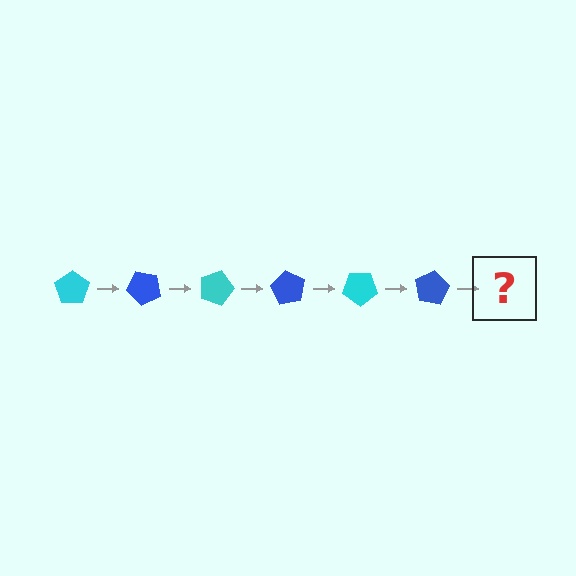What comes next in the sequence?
The next element should be a cyan pentagon, rotated 270 degrees from the start.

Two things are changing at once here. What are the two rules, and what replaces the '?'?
The two rules are that it rotates 45 degrees each step and the color cycles through cyan and blue. The '?' should be a cyan pentagon, rotated 270 degrees from the start.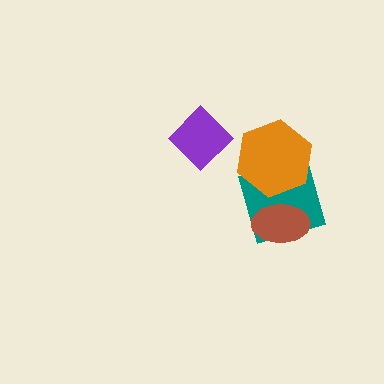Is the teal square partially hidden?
Yes, it is partially covered by another shape.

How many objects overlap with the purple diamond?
0 objects overlap with the purple diamond.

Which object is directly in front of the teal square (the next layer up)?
The brown ellipse is directly in front of the teal square.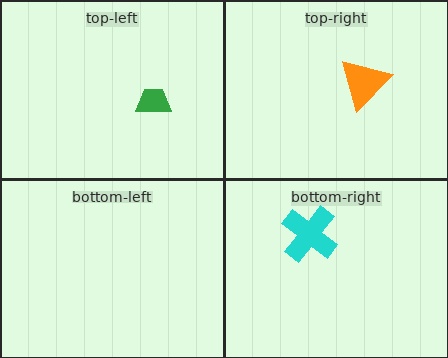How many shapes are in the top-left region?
1.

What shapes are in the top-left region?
The green trapezoid.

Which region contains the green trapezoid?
The top-left region.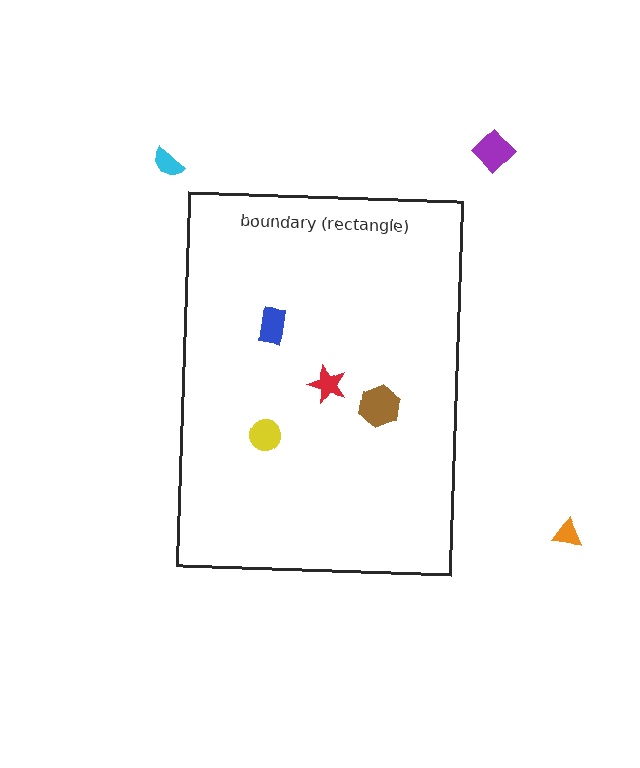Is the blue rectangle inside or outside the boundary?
Inside.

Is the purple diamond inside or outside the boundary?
Outside.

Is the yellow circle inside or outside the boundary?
Inside.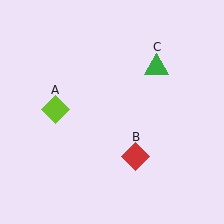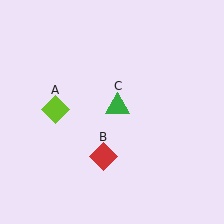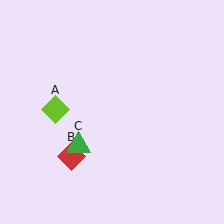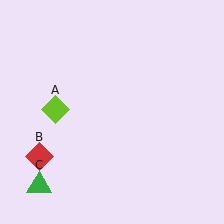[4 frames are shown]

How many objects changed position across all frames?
2 objects changed position: red diamond (object B), green triangle (object C).